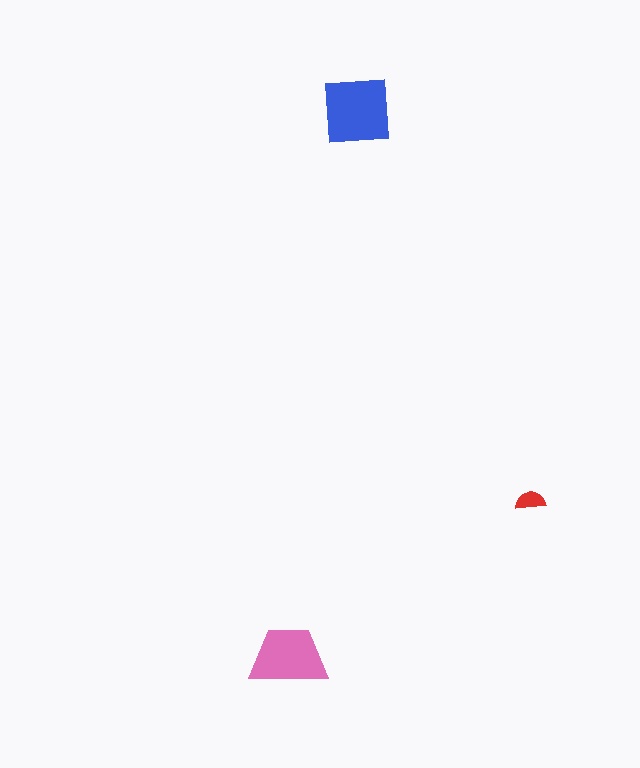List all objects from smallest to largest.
The red semicircle, the pink trapezoid, the blue square.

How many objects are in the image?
There are 3 objects in the image.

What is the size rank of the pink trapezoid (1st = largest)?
2nd.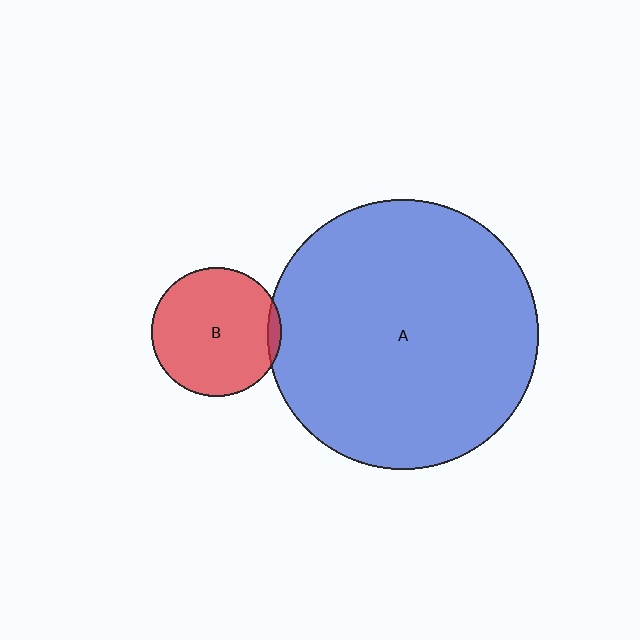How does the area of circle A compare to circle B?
Approximately 4.4 times.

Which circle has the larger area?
Circle A (blue).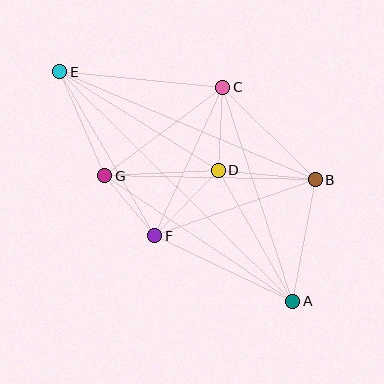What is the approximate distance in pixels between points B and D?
The distance between B and D is approximately 98 pixels.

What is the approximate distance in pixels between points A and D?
The distance between A and D is approximately 151 pixels.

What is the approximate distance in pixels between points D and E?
The distance between D and E is approximately 186 pixels.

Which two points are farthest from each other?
Points A and E are farthest from each other.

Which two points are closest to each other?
Points F and G are closest to each other.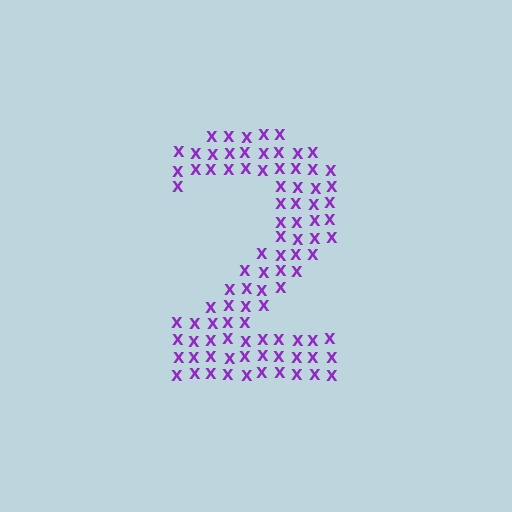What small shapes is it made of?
It is made of small letter X's.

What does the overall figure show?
The overall figure shows the digit 2.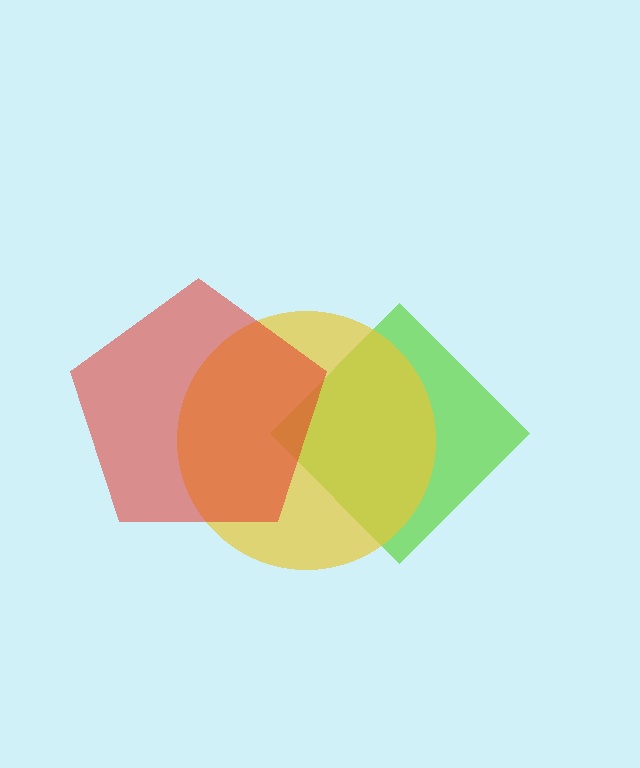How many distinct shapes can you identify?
There are 3 distinct shapes: a lime diamond, a yellow circle, a red pentagon.